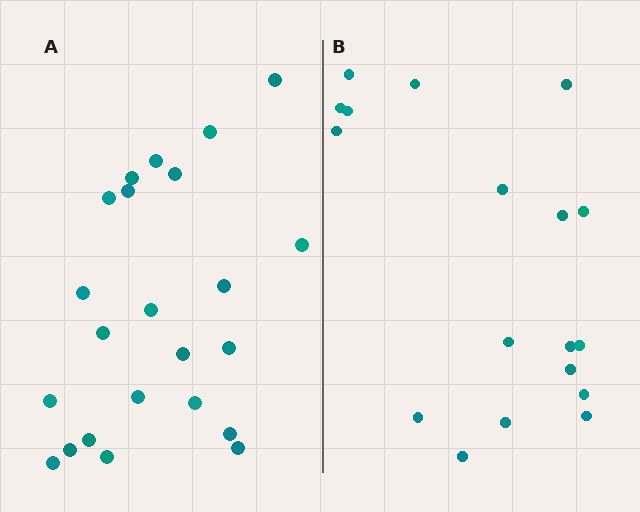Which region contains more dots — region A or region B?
Region A (the left region) has more dots.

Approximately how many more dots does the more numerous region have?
Region A has about 5 more dots than region B.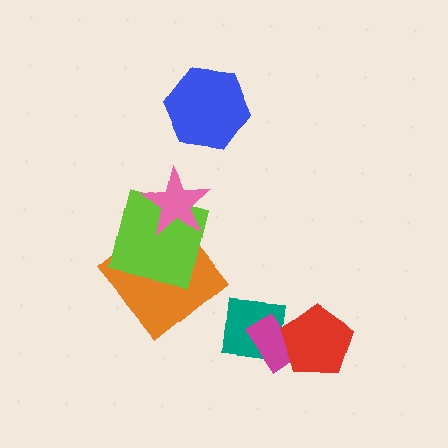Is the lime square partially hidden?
Yes, it is partially covered by another shape.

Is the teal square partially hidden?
Yes, it is partially covered by another shape.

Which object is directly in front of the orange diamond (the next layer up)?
The lime square is directly in front of the orange diamond.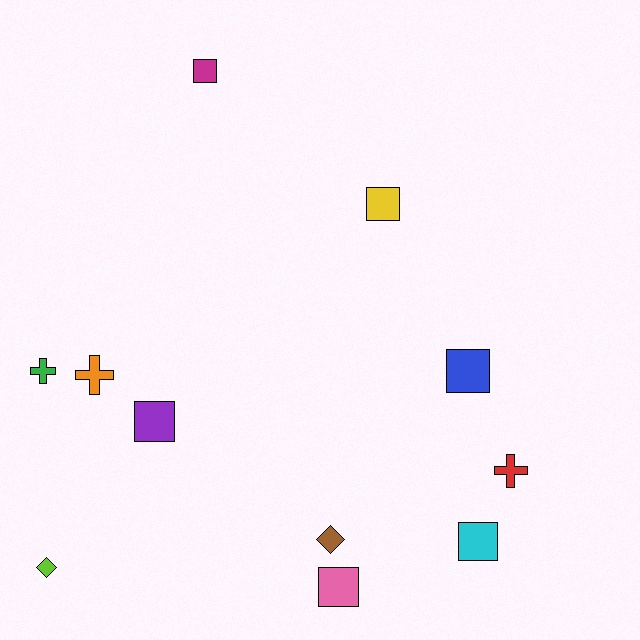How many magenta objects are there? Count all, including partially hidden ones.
There is 1 magenta object.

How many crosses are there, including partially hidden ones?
There are 3 crosses.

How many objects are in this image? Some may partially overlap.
There are 11 objects.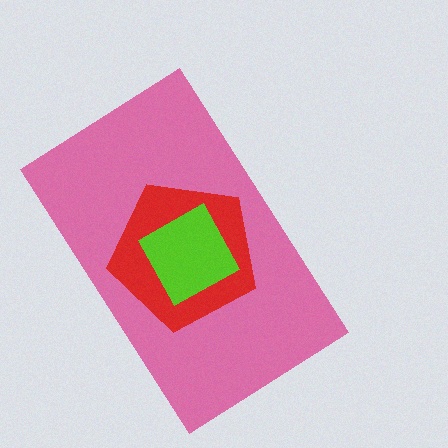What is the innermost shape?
The lime square.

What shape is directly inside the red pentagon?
The lime square.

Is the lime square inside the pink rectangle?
Yes.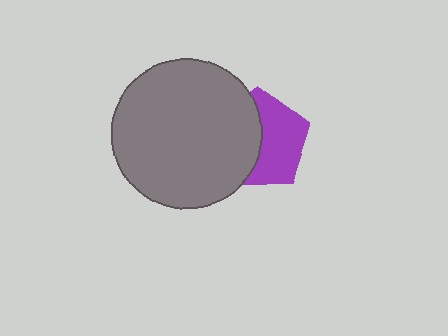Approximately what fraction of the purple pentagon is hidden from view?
Roughly 48% of the purple pentagon is hidden behind the gray circle.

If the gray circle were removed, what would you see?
You would see the complete purple pentagon.